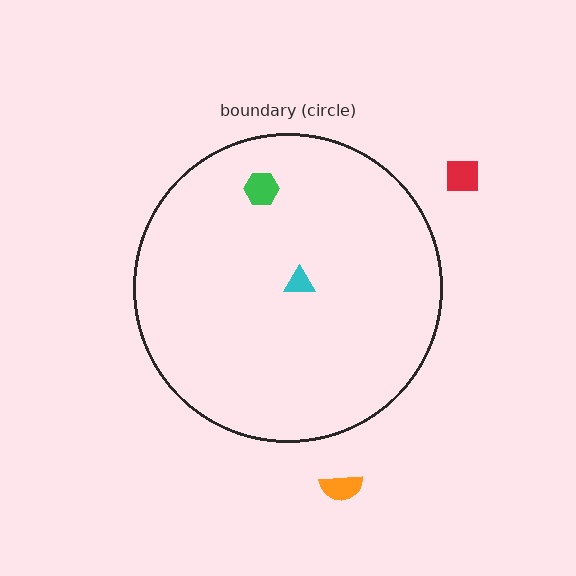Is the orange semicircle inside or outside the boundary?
Outside.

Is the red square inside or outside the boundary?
Outside.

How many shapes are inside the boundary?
2 inside, 2 outside.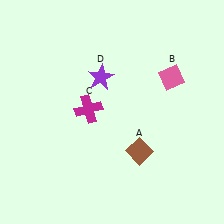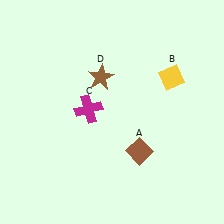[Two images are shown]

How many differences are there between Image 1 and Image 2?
There are 2 differences between the two images.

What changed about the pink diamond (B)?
In Image 1, B is pink. In Image 2, it changed to yellow.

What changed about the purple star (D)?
In Image 1, D is purple. In Image 2, it changed to brown.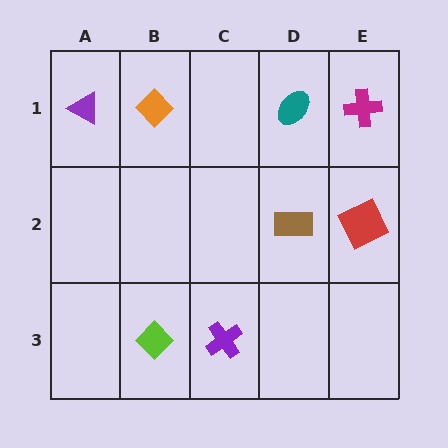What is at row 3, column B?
A lime diamond.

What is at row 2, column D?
A brown rectangle.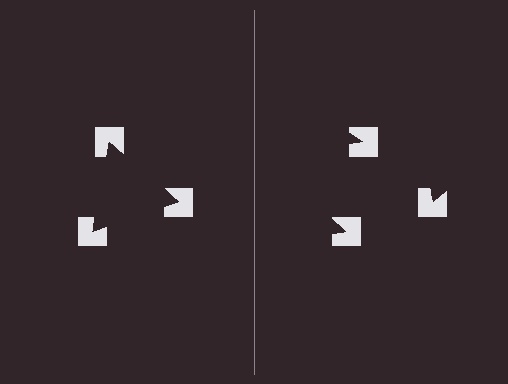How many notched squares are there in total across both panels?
6 — 3 on each side.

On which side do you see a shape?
An illusory triangle appears on the left side. On the right side the wedge cuts are rotated, so no coherent shape forms.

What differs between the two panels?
The notched squares are positioned identically on both sides; only the wedge orientations differ. On the left they align to a triangle; on the right they are misaligned.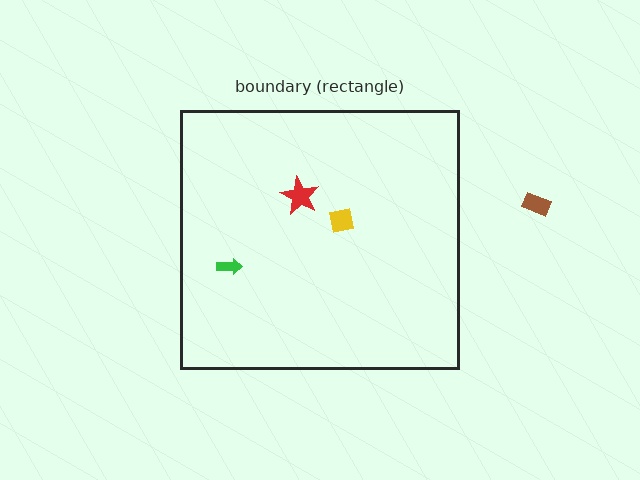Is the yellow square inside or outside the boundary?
Inside.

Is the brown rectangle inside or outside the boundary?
Outside.